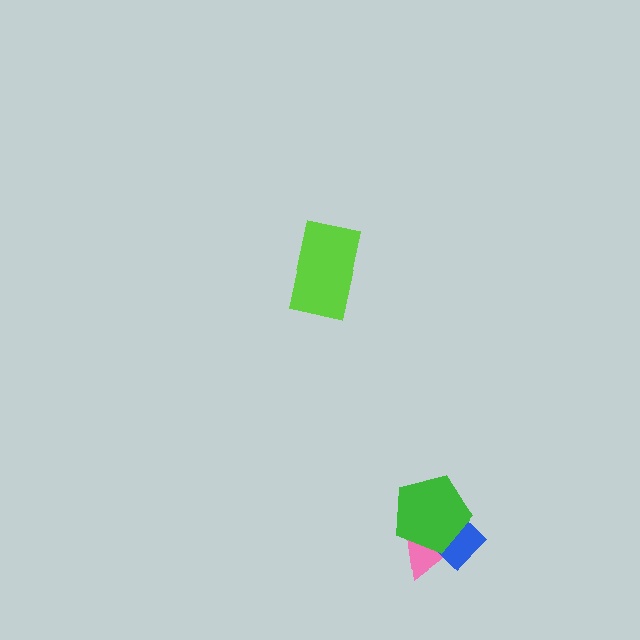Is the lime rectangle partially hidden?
No, no other shape covers it.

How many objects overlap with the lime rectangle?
0 objects overlap with the lime rectangle.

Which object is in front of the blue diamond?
The green pentagon is in front of the blue diamond.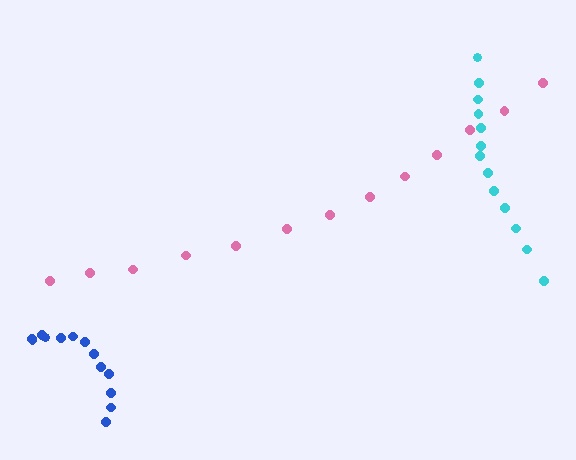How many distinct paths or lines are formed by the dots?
There are 3 distinct paths.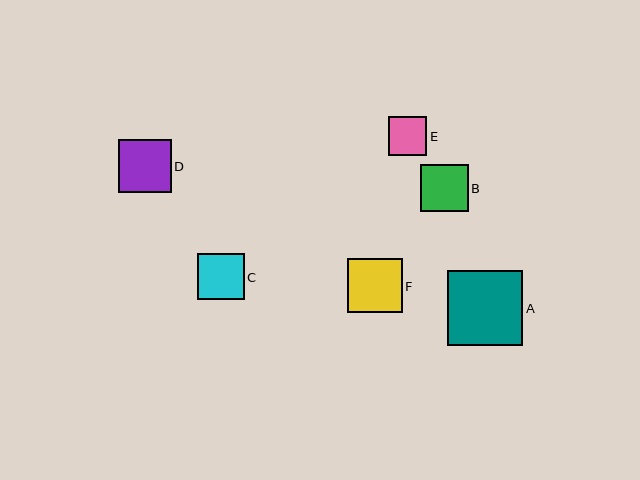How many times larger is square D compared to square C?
Square D is approximately 1.1 times the size of square C.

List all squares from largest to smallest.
From largest to smallest: A, F, D, B, C, E.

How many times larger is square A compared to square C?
Square A is approximately 1.6 times the size of square C.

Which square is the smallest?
Square E is the smallest with a size of approximately 38 pixels.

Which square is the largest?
Square A is the largest with a size of approximately 75 pixels.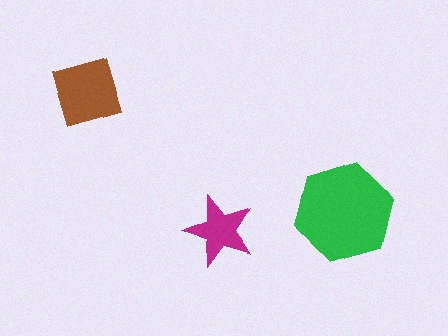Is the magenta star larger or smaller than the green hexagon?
Smaller.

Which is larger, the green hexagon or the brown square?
The green hexagon.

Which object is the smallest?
The magenta star.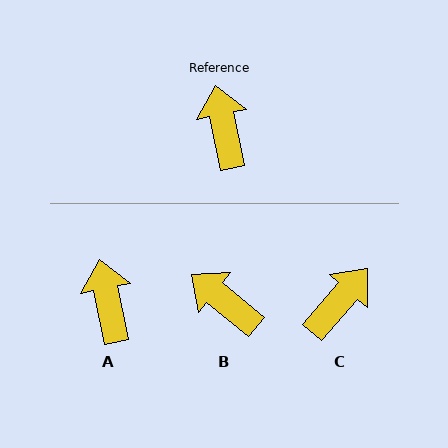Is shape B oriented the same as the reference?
No, it is off by about 39 degrees.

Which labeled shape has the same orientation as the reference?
A.